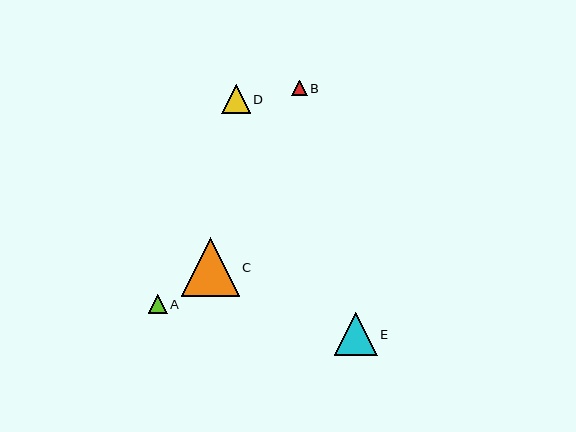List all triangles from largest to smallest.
From largest to smallest: C, E, D, A, B.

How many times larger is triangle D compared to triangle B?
Triangle D is approximately 1.8 times the size of triangle B.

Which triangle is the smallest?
Triangle B is the smallest with a size of approximately 16 pixels.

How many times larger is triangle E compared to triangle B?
Triangle E is approximately 2.8 times the size of triangle B.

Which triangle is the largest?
Triangle C is the largest with a size of approximately 58 pixels.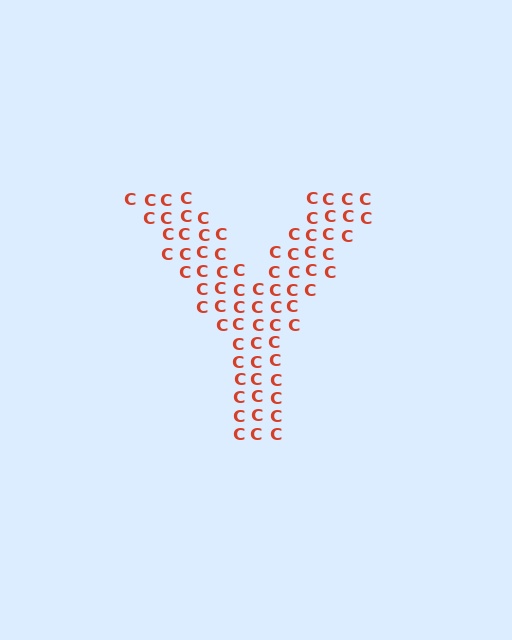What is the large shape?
The large shape is the letter Y.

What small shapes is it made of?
It is made of small letter C's.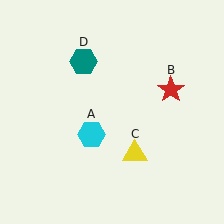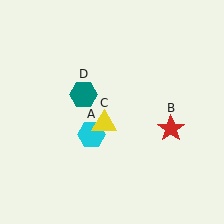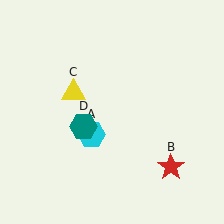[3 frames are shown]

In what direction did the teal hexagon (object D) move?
The teal hexagon (object D) moved down.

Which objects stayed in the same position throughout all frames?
Cyan hexagon (object A) remained stationary.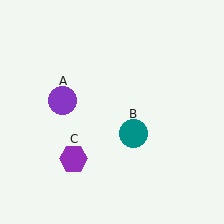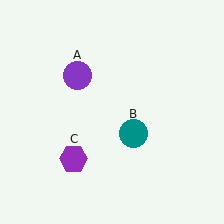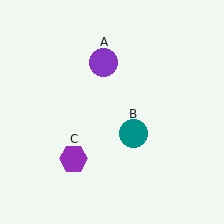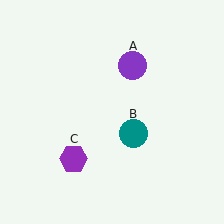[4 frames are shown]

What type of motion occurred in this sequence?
The purple circle (object A) rotated clockwise around the center of the scene.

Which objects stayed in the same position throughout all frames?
Teal circle (object B) and purple hexagon (object C) remained stationary.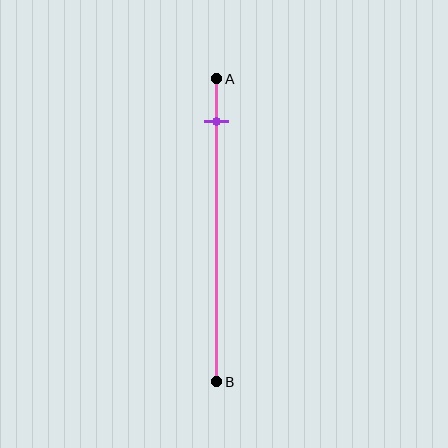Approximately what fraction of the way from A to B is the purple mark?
The purple mark is approximately 15% of the way from A to B.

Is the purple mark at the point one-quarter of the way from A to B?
No, the mark is at about 15% from A, not at the 25% one-quarter point.